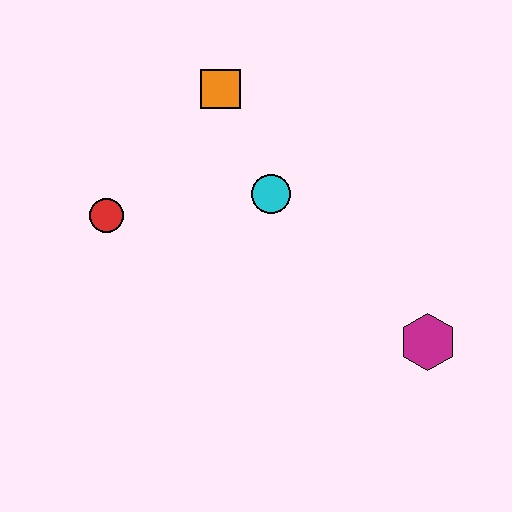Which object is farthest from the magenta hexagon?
The red circle is farthest from the magenta hexagon.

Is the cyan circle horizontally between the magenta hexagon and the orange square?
Yes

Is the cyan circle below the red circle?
No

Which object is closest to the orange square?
The cyan circle is closest to the orange square.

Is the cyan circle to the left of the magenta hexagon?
Yes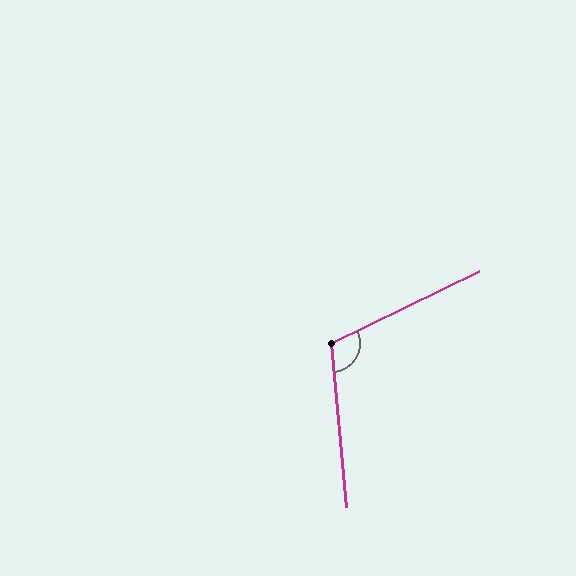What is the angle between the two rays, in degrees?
Approximately 111 degrees.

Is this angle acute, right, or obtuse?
It is obtuse.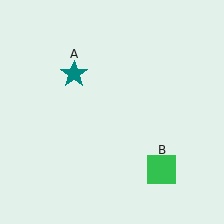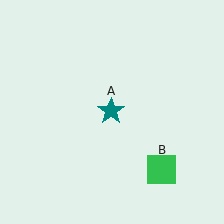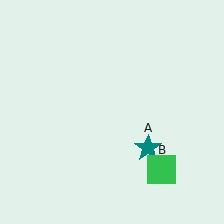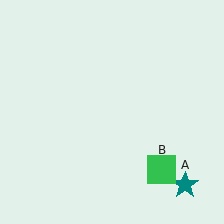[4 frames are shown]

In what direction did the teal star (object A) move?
The teal star (object A) moved down and to the right.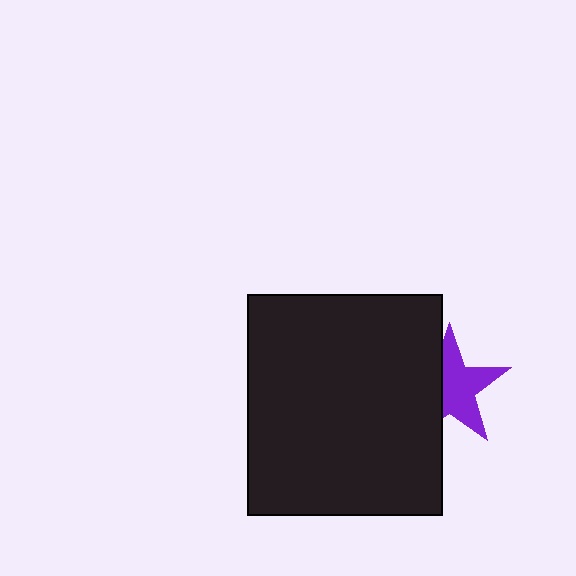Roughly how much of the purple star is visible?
About half of it is visible (roughly 60%).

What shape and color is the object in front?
The object in front is a black rectangle.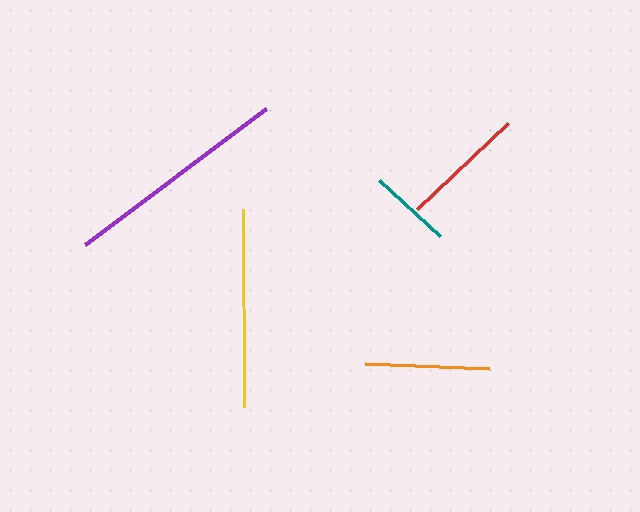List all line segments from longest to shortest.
From longest to shortest: purple, yellow, red, orange, teal.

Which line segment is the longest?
The purple line is the longest at approximately 227 pixels.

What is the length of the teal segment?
The teal segment is approximately 83 pixels long.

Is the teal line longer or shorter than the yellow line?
The yellow line is longer than the teal line.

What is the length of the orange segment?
The orange segment is approximately 124 pixels long.